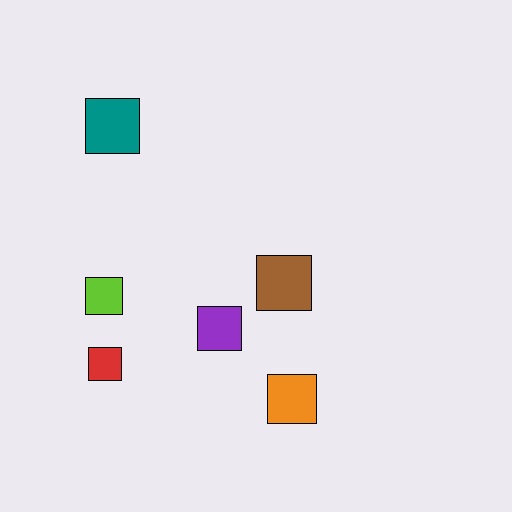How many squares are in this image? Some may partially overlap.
There are 6 squares.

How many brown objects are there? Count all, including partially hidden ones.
There is 1 brown object.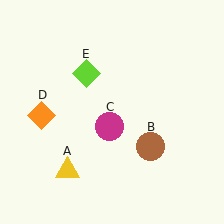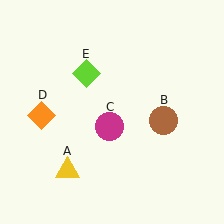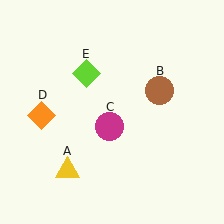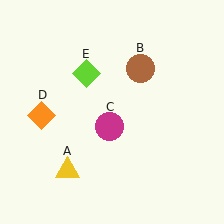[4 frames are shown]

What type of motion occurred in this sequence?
The brown circle (object B) rotated counterclockwise around the center of the scene.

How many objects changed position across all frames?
1 object changed position: brown circle (object B).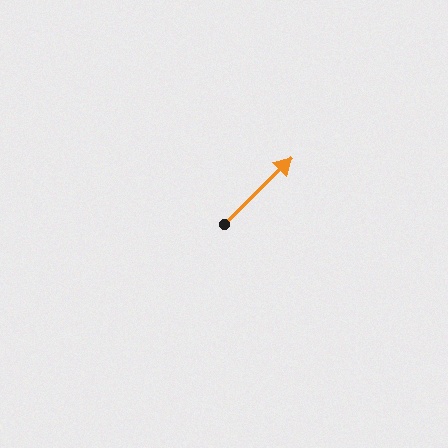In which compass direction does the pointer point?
Northeast.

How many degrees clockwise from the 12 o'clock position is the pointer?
Approximately 45 degrees.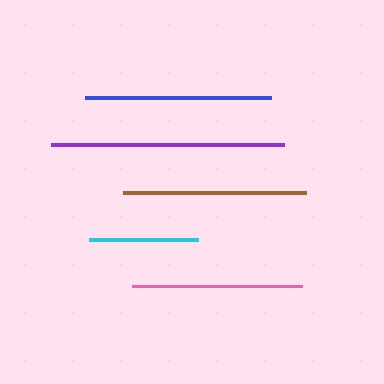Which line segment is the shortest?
The cyan line is the shortest at approximately 109 pixels.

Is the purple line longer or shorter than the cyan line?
The purple line is longer than the cyan line.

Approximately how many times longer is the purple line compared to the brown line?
The purple line is approximately 1.3 times the length of the brown line.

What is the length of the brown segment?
The brown segment is approximately 183 pixels long.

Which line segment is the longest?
The purple line is the longest at approximately 234 pixels.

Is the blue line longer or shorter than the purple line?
The purple line is longer than the blue line.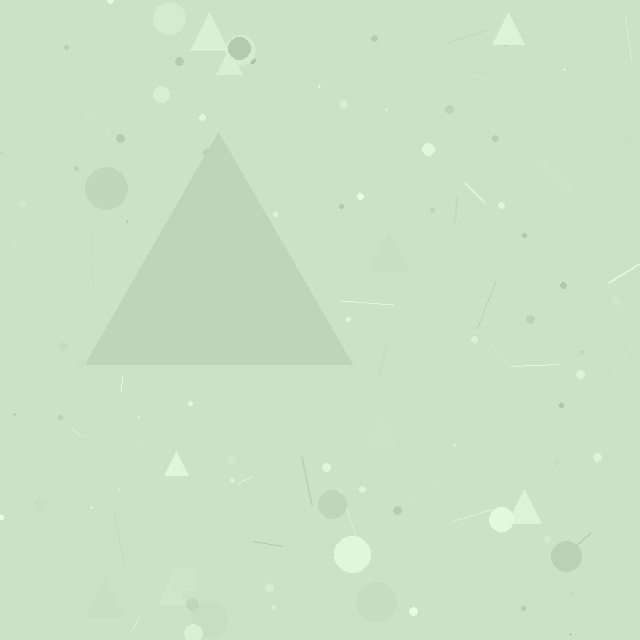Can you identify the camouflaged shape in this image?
The camouflaged shape is a triangle.